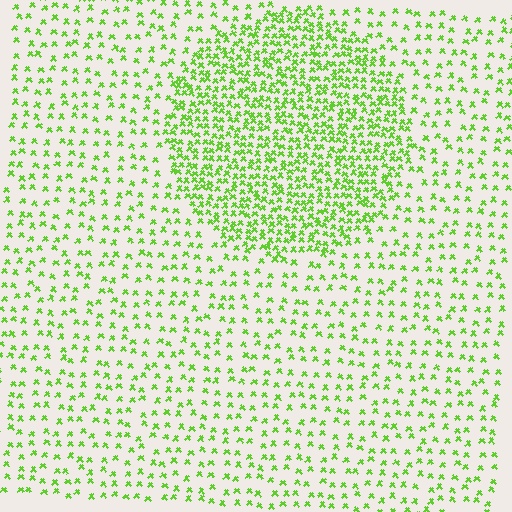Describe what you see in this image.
The image contains small lime elements arranged at two different densities. A circle-shaped region is visible where the elements are more densely packed than the surrounding area.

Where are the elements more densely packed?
The elements are more densely packed inside the circle boundary.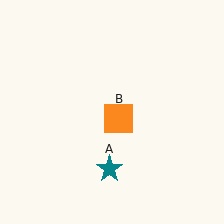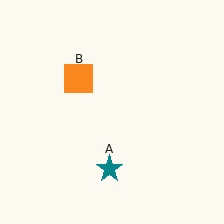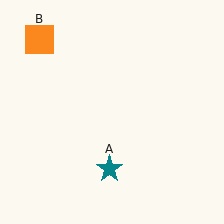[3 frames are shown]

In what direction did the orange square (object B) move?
The orange square (object B) moved up and to the left.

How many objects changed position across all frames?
1 object changed position: orange square (object B).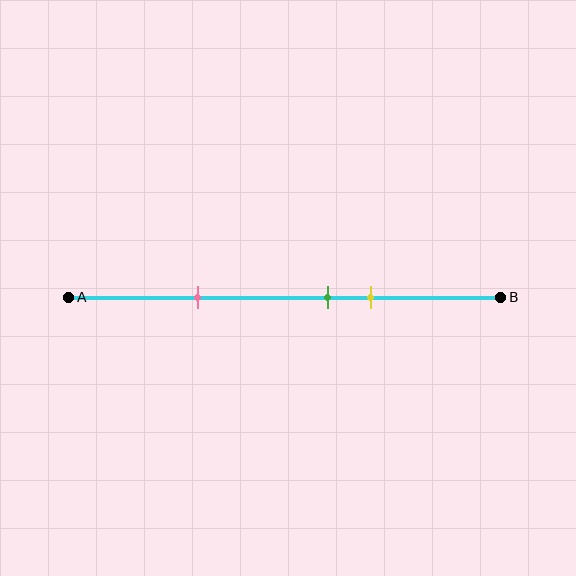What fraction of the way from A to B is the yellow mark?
The yellow mark is approximately 70% (0.7) of the way from A to B.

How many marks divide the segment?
There are 3 marks dividing the segment.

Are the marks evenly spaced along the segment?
No, the marks are not evenly spaced.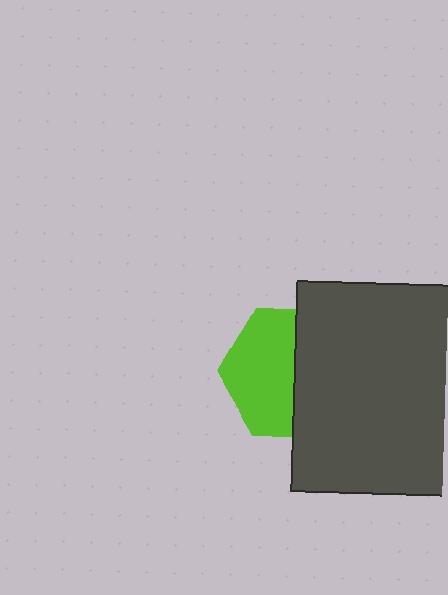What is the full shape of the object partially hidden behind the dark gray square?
The partially hidden object is a lime hexagon.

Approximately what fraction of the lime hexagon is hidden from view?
Roughly 48% of the lime hexagon is hidden behind the dark gray square.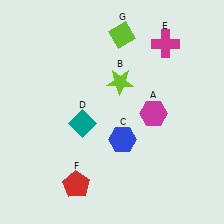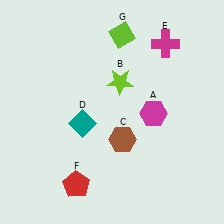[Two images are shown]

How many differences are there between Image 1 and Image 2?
There is 1 difference between the two images.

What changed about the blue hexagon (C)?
In Image 1, C is blue. In Image 2, it changed to brown.